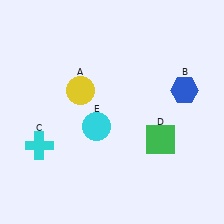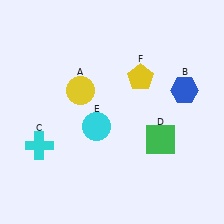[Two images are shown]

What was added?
A yellow pentagon (F) was added in Image 2.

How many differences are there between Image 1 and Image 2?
There is 1 difference between the two images.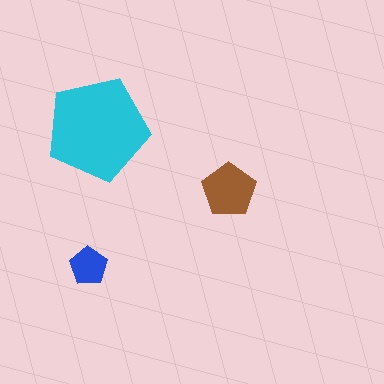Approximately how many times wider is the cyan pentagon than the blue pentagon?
About 2.5 times wider.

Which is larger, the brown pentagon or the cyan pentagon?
The cyan one.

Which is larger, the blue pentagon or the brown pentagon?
The brown one.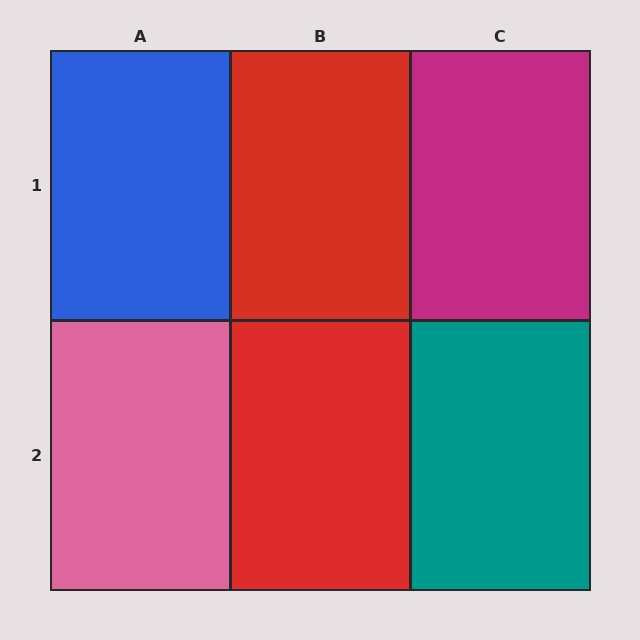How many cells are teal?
1 cell is teal.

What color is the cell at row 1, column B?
Red.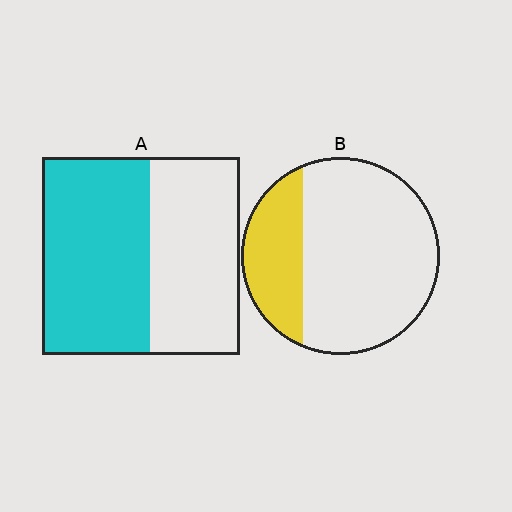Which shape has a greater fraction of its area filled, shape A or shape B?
Shape A.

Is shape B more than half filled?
No.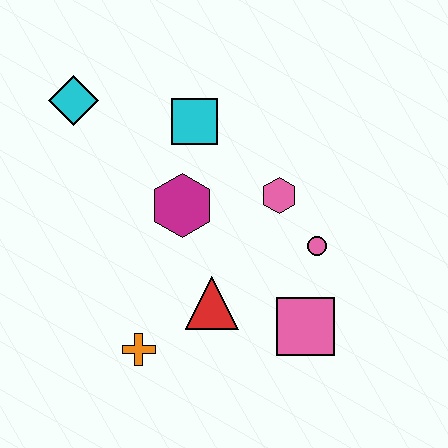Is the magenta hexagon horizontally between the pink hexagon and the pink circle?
No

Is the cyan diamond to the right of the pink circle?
No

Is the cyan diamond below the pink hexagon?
No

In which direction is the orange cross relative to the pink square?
The orange cross is to the left of the pink square.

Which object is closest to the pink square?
The pink circle is closest to the pink square.